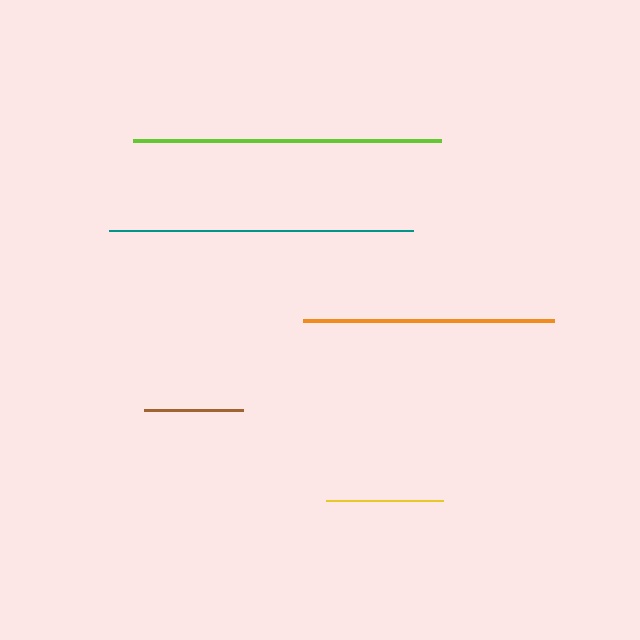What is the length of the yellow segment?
The yellow segment is approximately 117 pixels long.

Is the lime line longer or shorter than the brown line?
The lime line is longer than the brown line.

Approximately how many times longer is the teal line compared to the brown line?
The teal line is approximately 3.1 times the length of the brown line.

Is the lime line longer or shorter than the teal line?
The lime line is longer than the teal line.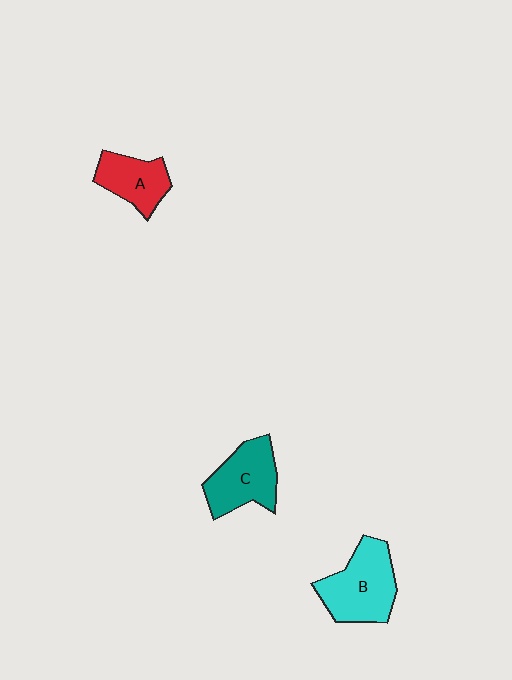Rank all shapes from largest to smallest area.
From largest to smallest: B (cyan), C (teal), A (red).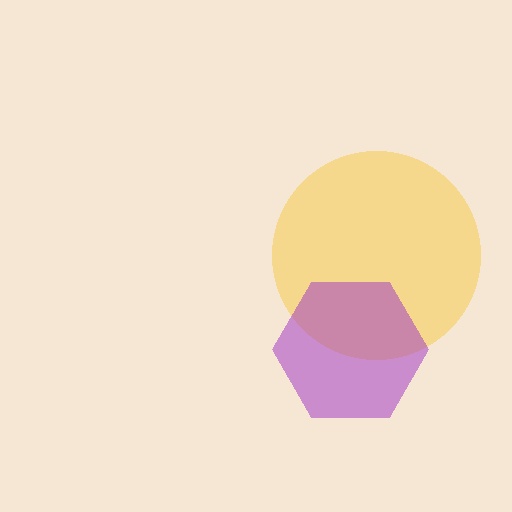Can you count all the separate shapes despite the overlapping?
Yes, there are 2 separate shapes.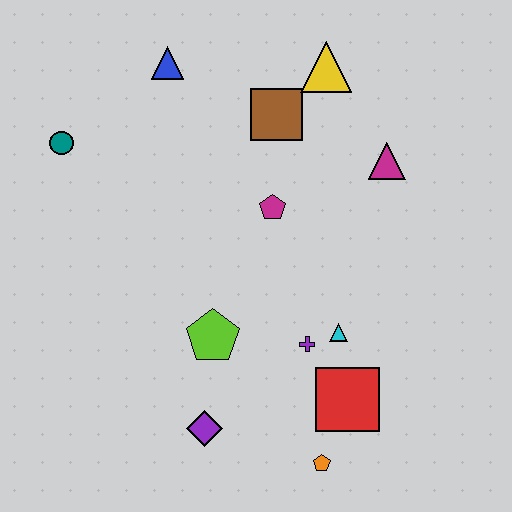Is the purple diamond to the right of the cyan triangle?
No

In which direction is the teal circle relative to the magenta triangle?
The teal circle is to the left of the magenta triangle.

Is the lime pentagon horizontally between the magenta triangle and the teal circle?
Yes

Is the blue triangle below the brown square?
No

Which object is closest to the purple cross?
The cyan triangle is closest to the purple cross.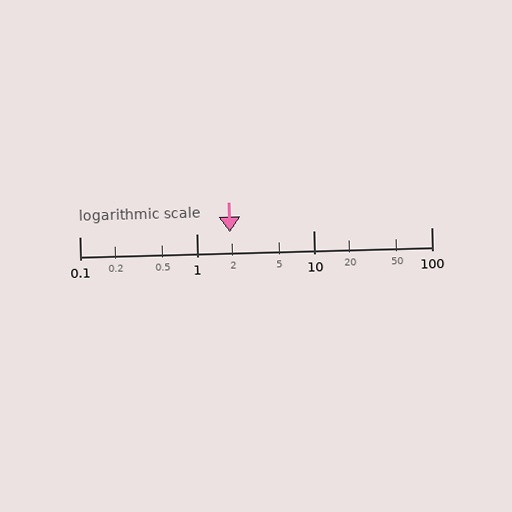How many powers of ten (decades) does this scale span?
The scale spans 3 decades, from 0.1 to 100.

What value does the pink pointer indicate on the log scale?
The pointer indicates approximately 1.9.